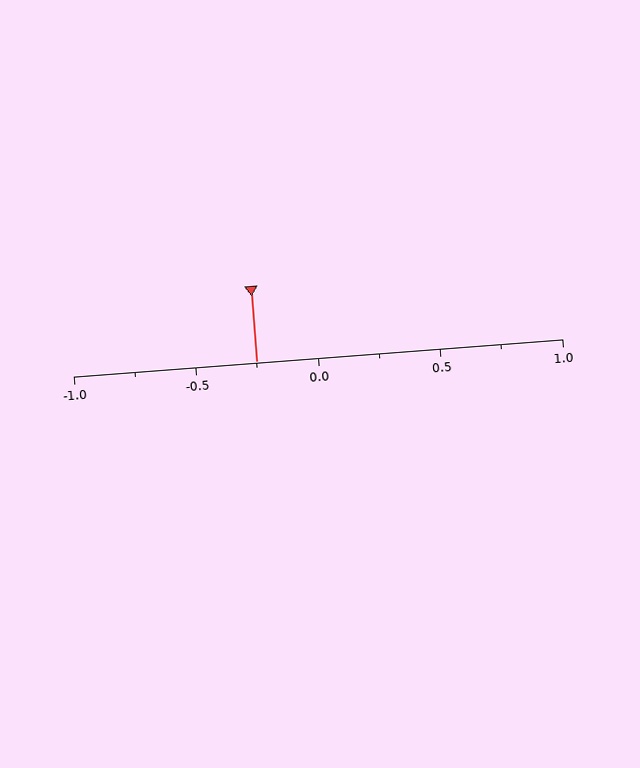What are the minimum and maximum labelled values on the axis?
The axis runs from -1.0 to 1.0.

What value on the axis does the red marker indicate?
The marker indicates approximately -0.25.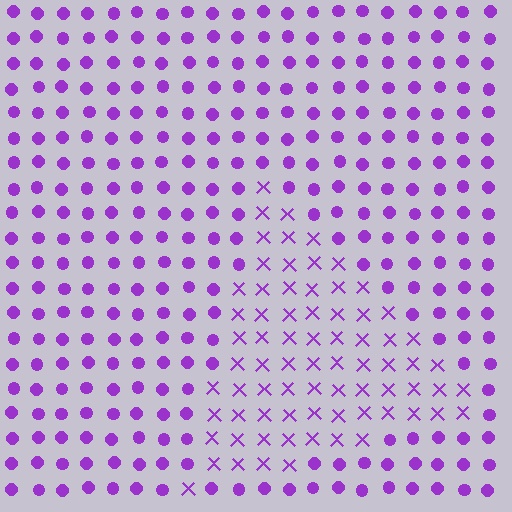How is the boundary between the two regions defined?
The boundary is defined by a change in element shape: X marks inside vs. circles outside. All elements share the same color and spacing.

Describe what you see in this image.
The image is filled with small purple elements arranged in a uniform grid. A triangle-shaped region contains X marks, while the surrounding area contains circles. The boundary is defined purely by the change in element shape.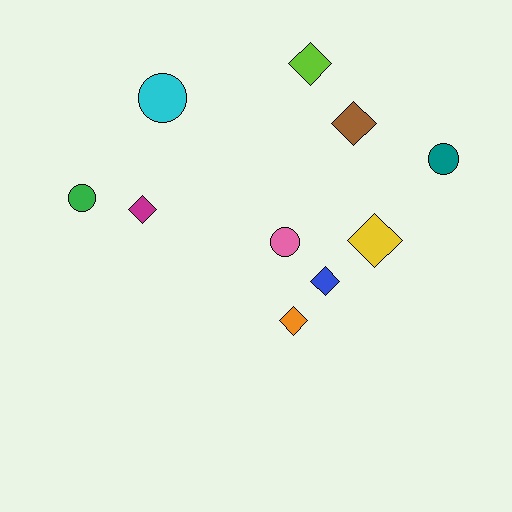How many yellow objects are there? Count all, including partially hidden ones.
There is 1 yellow object.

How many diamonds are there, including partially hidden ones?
There are 6 diamonds.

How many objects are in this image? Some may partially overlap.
There are 10 objects.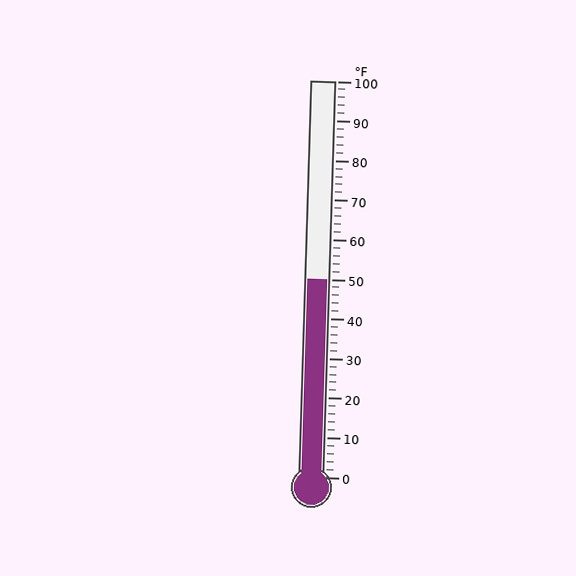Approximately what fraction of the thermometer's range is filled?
The thermometer is filled to approximately 50% of its range.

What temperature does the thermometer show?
The thermometer shows approximately 50°F.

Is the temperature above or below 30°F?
The temperature is above 30°F.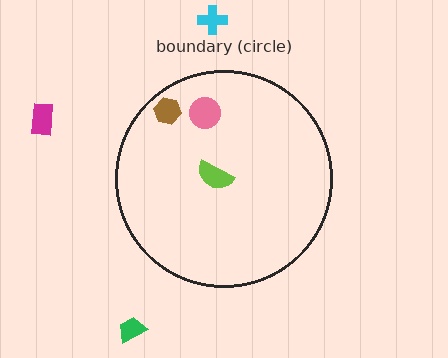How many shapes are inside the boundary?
3 inside, 3 outside.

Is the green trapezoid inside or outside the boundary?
Outside.